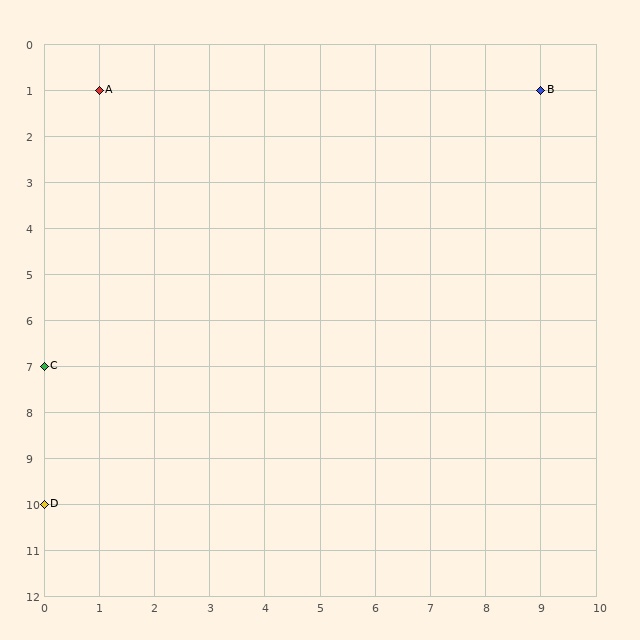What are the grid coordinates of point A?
Point A is at grid coordinates (1, 1).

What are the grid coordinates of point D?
Point D is at grid coordinates (0, 10).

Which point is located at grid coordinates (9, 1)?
Point B is at (9, 1).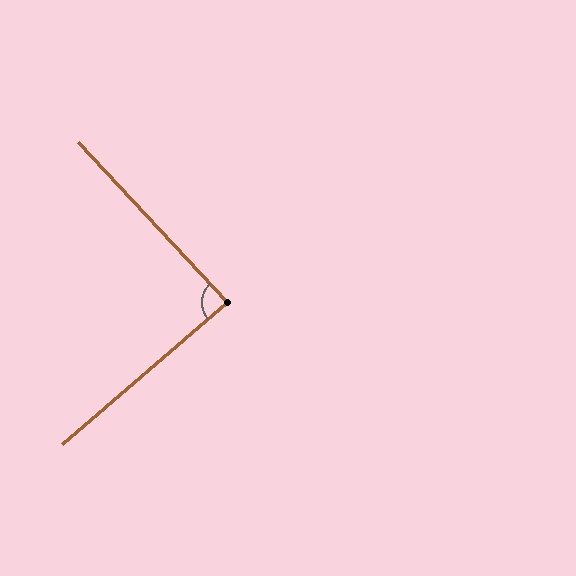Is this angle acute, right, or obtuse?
It is approximately a right angle.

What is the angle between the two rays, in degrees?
Approximately 88 degrees.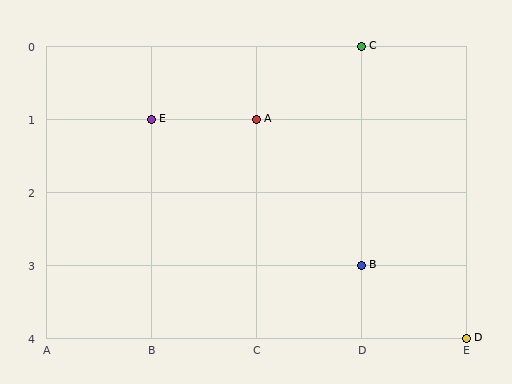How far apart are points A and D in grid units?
Points A and D are 2 columns and 3 rows apart (about 3.6 grid units diagonally).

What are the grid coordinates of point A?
Point A is at grid coordinates (C, 1).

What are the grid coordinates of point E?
Point E is at grid coordinates (B, 1).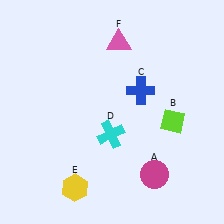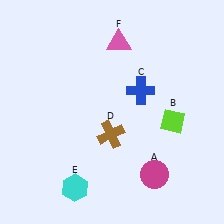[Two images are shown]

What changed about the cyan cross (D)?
In Image 1, D is cyan. In Image 2, it changed to brown.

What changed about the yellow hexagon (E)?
In Image 1, E is yellow. In Image 2, it changed to cyan.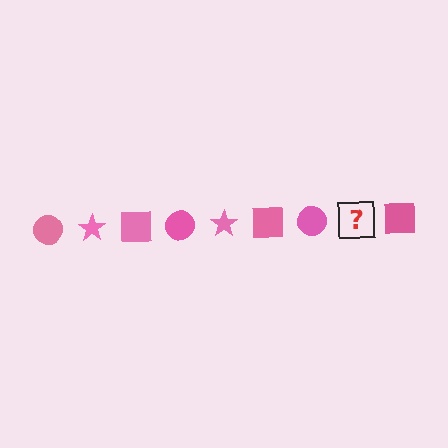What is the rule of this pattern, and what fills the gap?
The rule is that the pattern cycles through circle, star, square shapes in pink. The gap should be filled with a pink star.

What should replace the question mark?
The question mark should be replaced with a pink star.